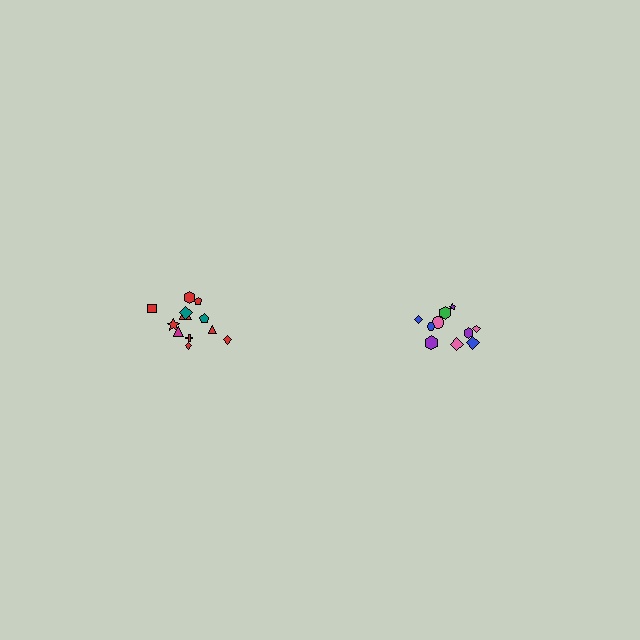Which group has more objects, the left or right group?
The left group.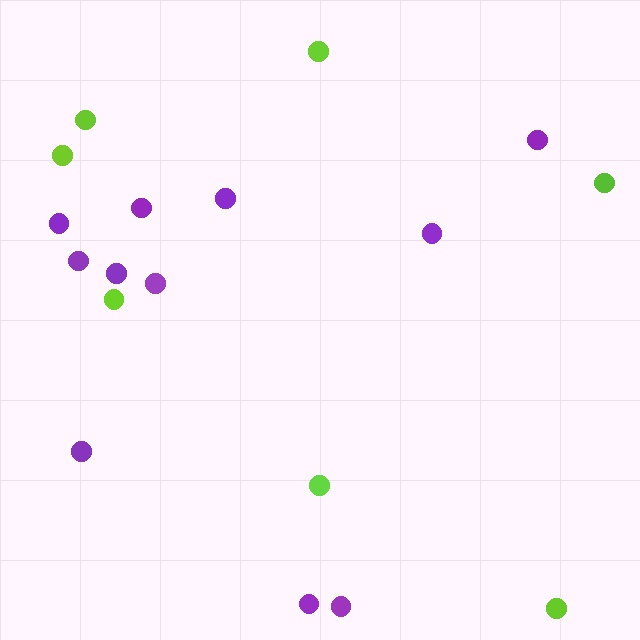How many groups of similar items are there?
There are 2 groups: one group of lime circles (7) and one group of purple circles (11).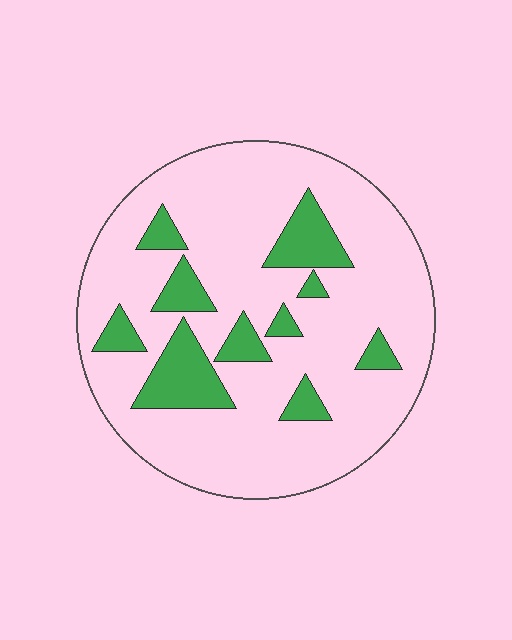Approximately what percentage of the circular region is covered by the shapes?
Approximately 20%.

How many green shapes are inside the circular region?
10.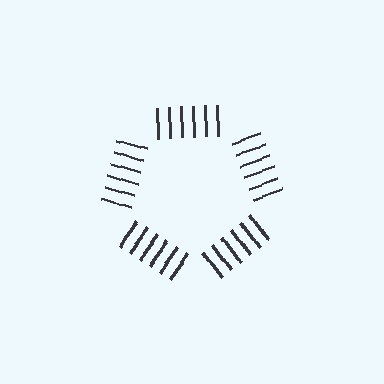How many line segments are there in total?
30 — 6 along each of the 5 edges.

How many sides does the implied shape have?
5 sides — the line-ends trace a pentagon.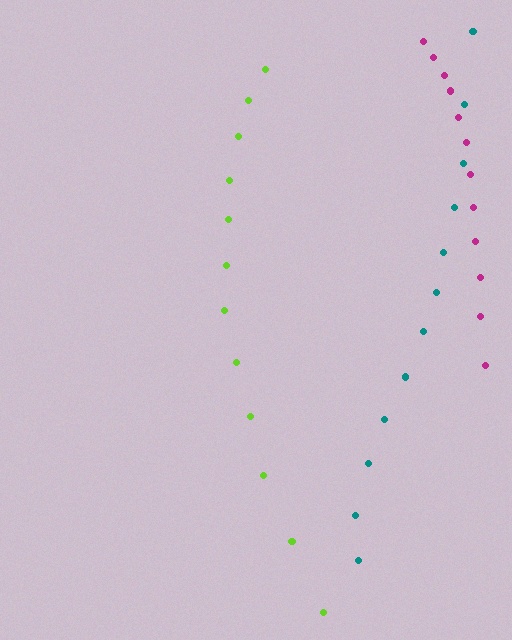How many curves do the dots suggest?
There are 3 distinct paths.